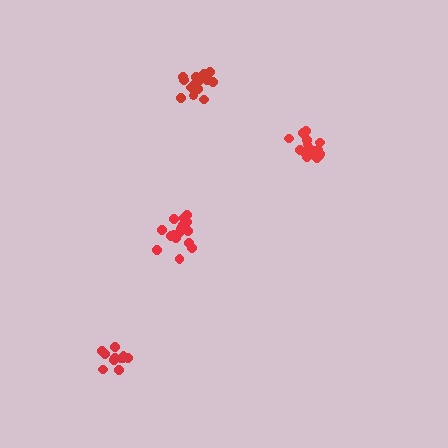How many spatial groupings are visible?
There are 4 spatial groupings.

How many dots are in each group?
Group 1: 14 dots, Group 2: 12 dots, Group 3: 15 dots, Group 4: 18 dots (59 total).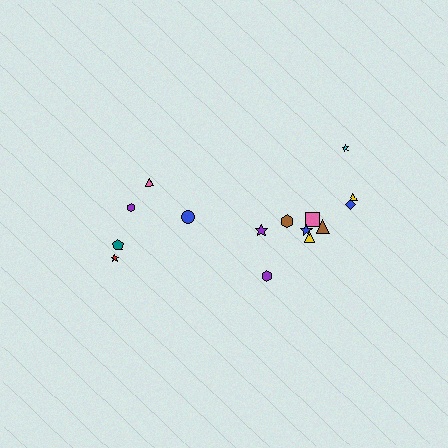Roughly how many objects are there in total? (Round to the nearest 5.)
Roughly 15 objects in total.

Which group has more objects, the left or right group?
The right group.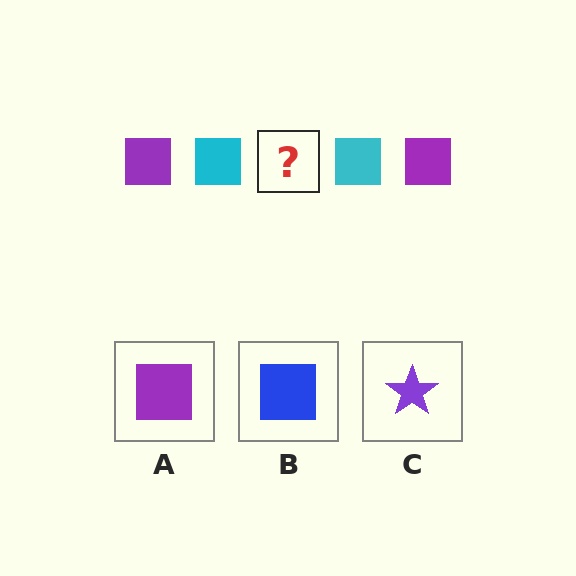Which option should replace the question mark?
Option A.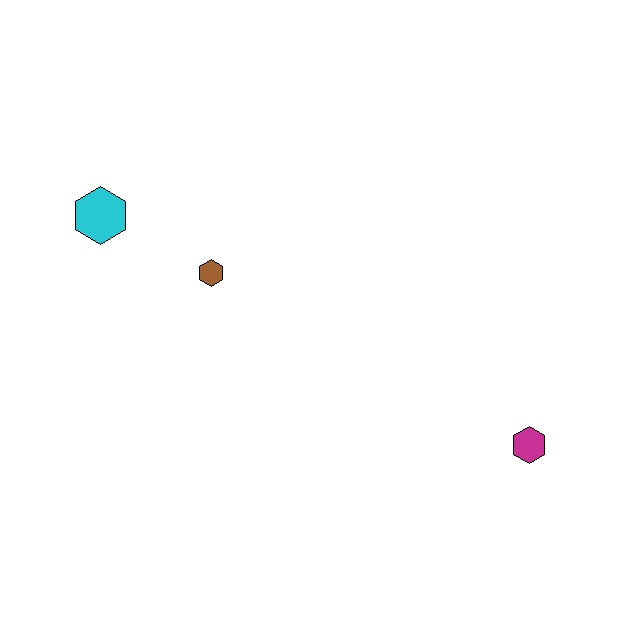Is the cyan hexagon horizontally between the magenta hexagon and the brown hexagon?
No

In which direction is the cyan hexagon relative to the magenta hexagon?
The cyan hexagon is to the left of the magenta hexagon.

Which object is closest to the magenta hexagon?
The brown hexagon is closest to the magenta hexagon.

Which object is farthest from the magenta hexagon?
The cyan hexagon is farthest from the magenta hexagon.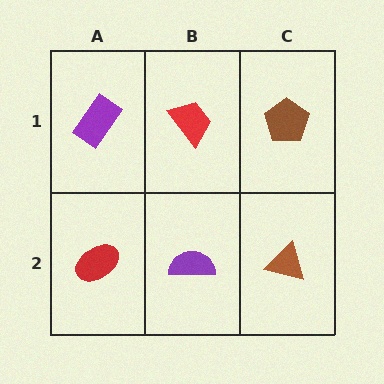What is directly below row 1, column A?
A red ellipse.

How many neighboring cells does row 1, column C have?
2.